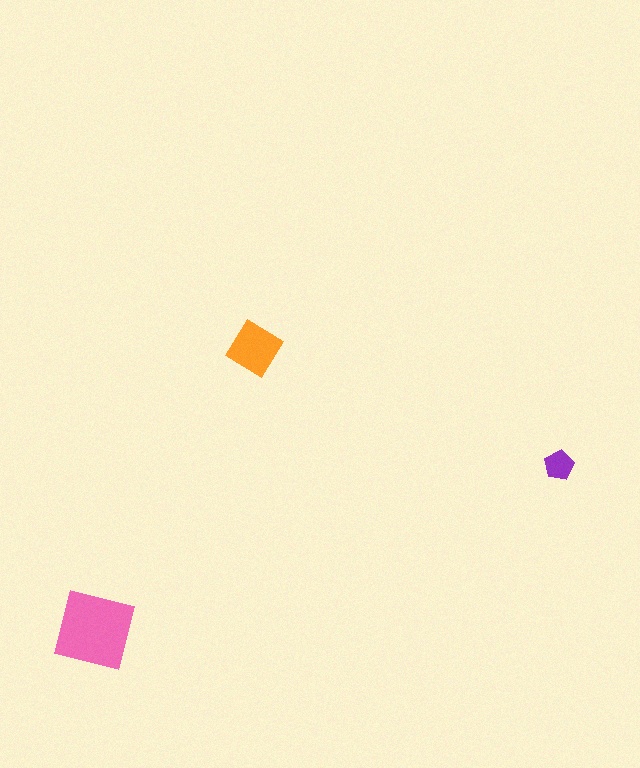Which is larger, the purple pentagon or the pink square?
The pink square.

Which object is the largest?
The pink square.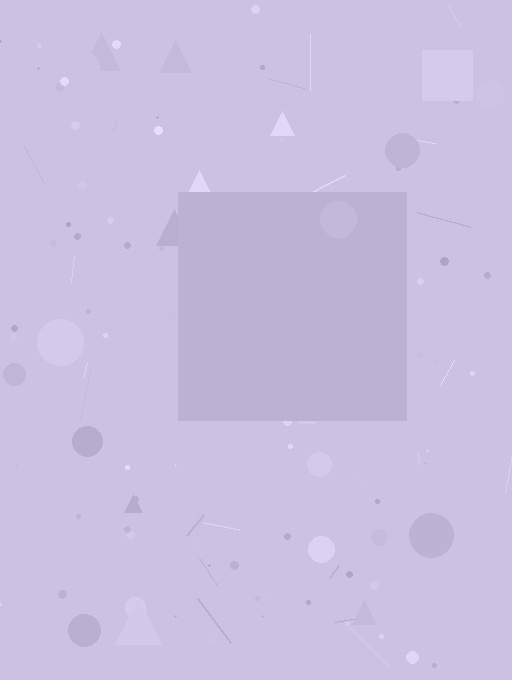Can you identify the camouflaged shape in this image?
The camouflaged shape is a square.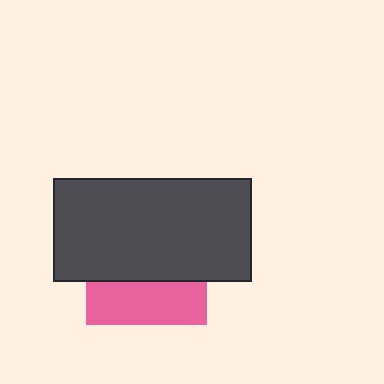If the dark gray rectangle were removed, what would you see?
You would see the complete pink square.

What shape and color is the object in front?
The object in front is a dark gray rectangle.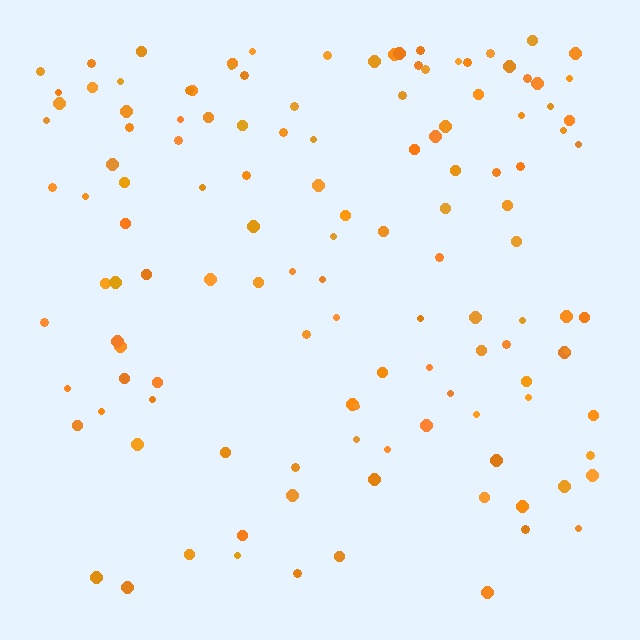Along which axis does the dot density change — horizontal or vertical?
Vertical.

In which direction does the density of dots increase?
From bottom to top, with the top side densest.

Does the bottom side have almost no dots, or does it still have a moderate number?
Still a moderate number, just noticeably fewer than the top.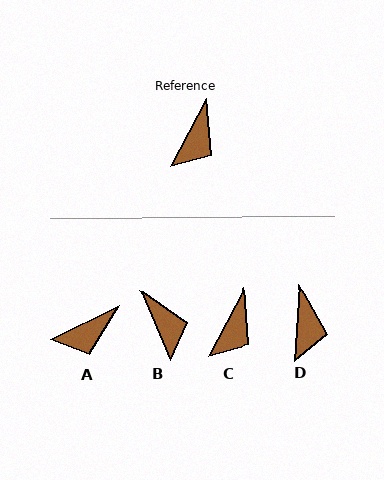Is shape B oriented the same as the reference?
No, it is off by about 50 degrees.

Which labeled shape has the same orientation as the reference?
C.